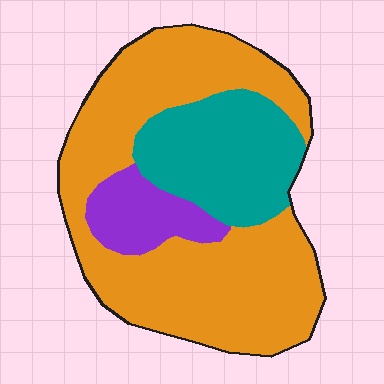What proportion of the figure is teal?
Teal takes up about one quarter (1/4) of the figure.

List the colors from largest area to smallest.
From largest to smallest: orange, teal, purple.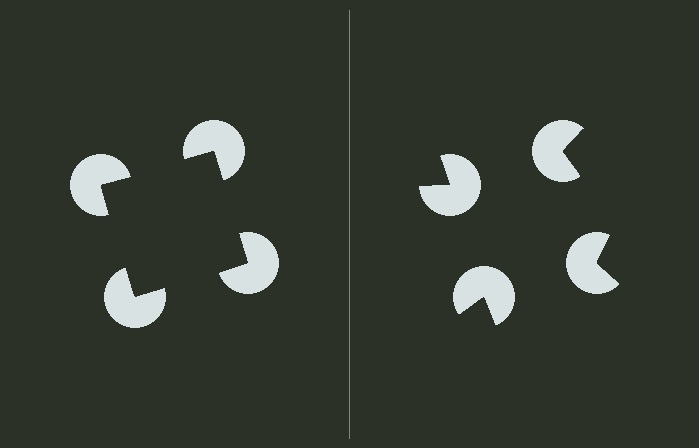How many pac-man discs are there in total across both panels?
8 — 4 on each side.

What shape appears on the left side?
An illusory square.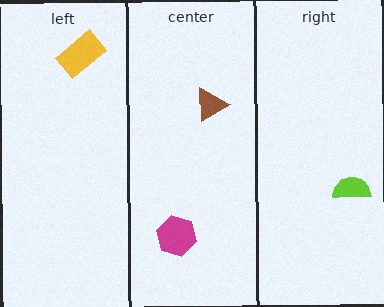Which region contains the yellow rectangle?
The left region.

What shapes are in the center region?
The brown triangle, the magenta hexagon.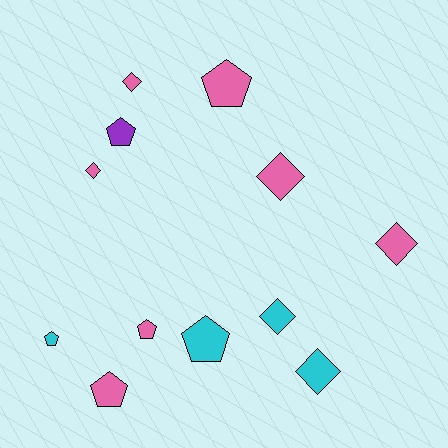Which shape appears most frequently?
Pentagon, with 6 objects.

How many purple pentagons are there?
There is 1 purple pentagon.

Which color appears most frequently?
Pink, with 7 objects.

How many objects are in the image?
There are 12 objects.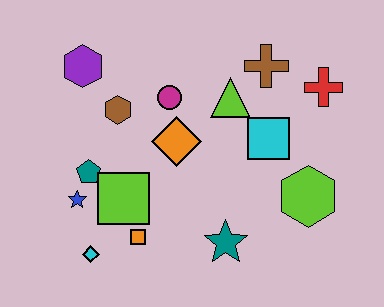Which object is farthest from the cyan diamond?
The red cross is farthest from the cyan diamond.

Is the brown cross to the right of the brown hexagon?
Yes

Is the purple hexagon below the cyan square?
No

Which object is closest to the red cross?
The brown cross is closest to the red cross.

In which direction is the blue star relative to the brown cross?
The blue star is to the left of the brown cross.